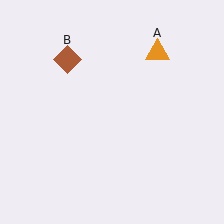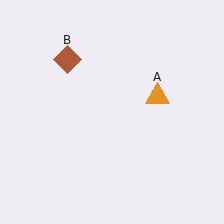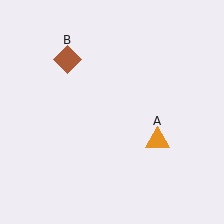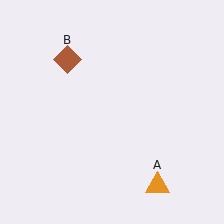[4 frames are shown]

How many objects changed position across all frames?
1 object changed position: orange triangle (object A).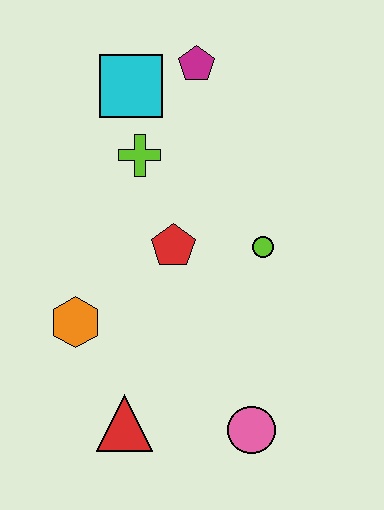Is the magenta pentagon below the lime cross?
No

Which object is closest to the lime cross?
The cyan square is closest to the lime cross.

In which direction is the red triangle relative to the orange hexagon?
The red triangle is below the orange hexagon.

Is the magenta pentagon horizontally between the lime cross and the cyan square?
No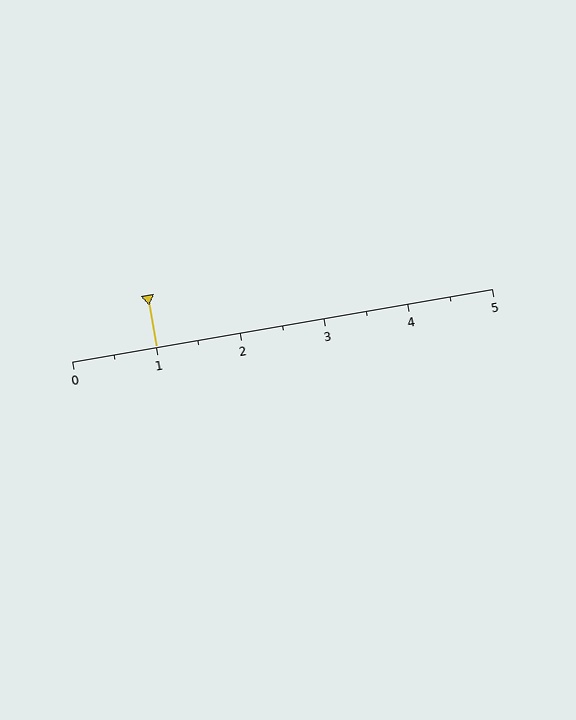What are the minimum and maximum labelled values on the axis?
The axis runs from 0 to 5.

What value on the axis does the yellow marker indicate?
The marker indicates approximately 1.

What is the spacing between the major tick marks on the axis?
The major ticks are spaced 1 apart.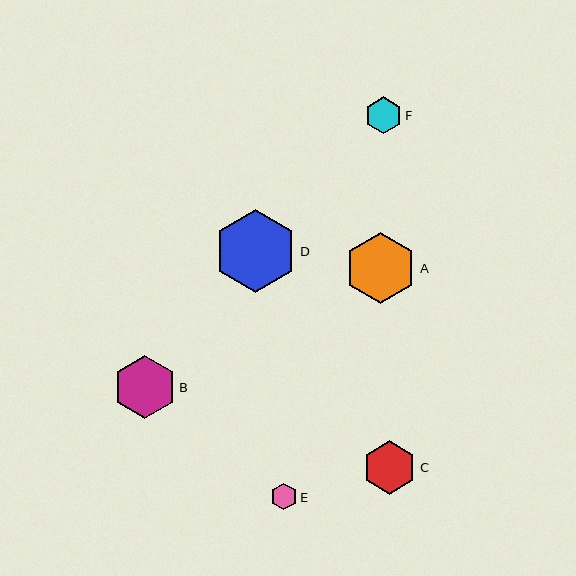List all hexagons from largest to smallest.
From largest to smallest: D, A, B, C, F, E.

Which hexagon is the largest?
Hexagon D is the largest with a size of approximately 83 pixels.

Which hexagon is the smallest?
Hexagon E is the smallest with a size of approximately 26 pixels.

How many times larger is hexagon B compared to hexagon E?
Hexagon B is approximately 2.4 times the size of hexagon E.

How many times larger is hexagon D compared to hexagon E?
Hexagon D is approximately 3.1 times the size of hexagon E.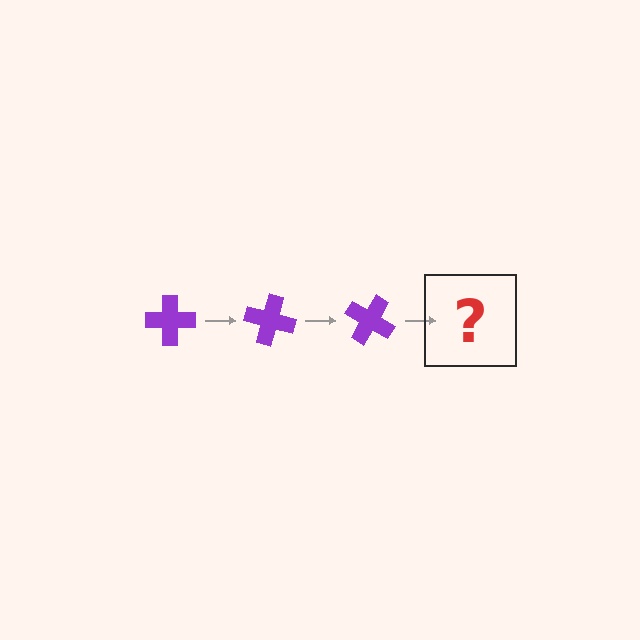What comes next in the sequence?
The next element should be a purple cross rotated 45 degrees.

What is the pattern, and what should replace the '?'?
The pattern is that the cross rotates 15 degrees each step. The '?' should be a purple cross rotated 45 degrees.